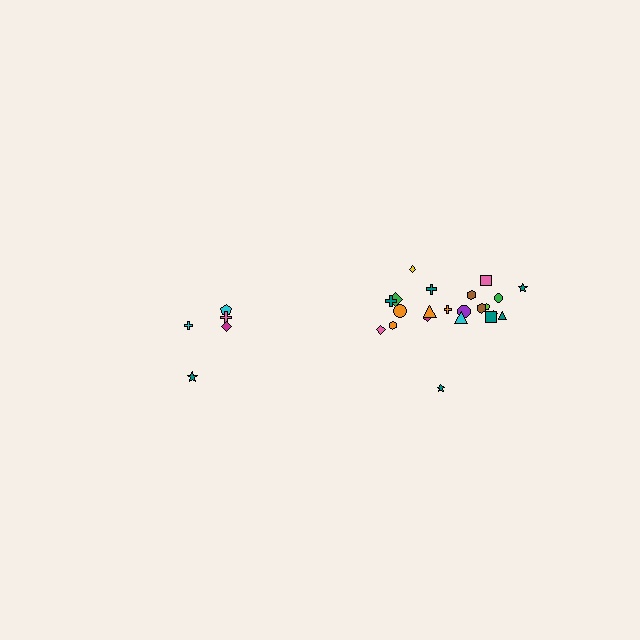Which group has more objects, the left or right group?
The right group.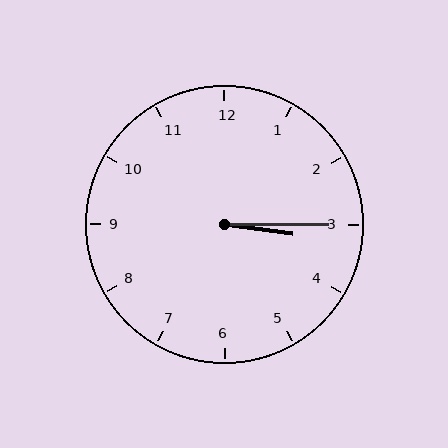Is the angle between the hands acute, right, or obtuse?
It is acute.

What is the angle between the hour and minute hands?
Approximately 8 degrees.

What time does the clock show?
3:15.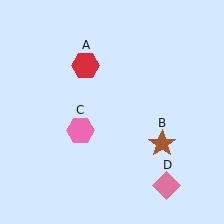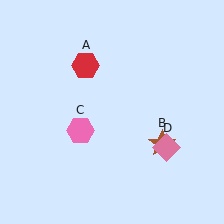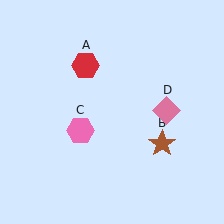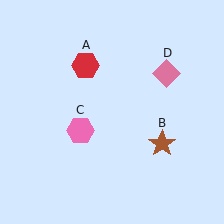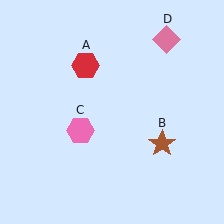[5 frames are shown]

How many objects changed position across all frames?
1 object changed position: pink diamond (object D).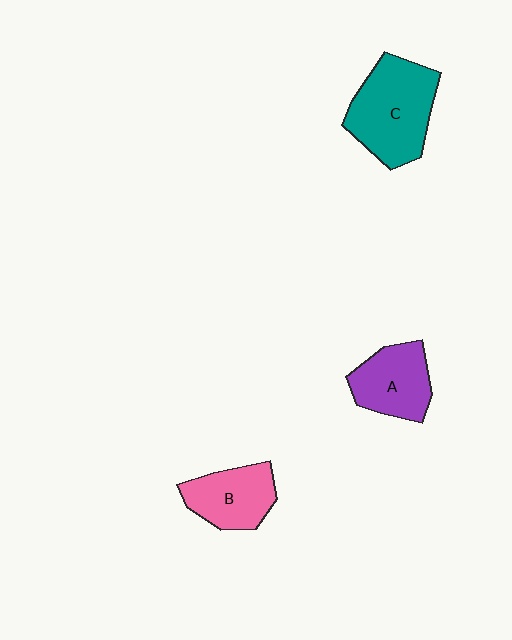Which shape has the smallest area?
Shape B (pink).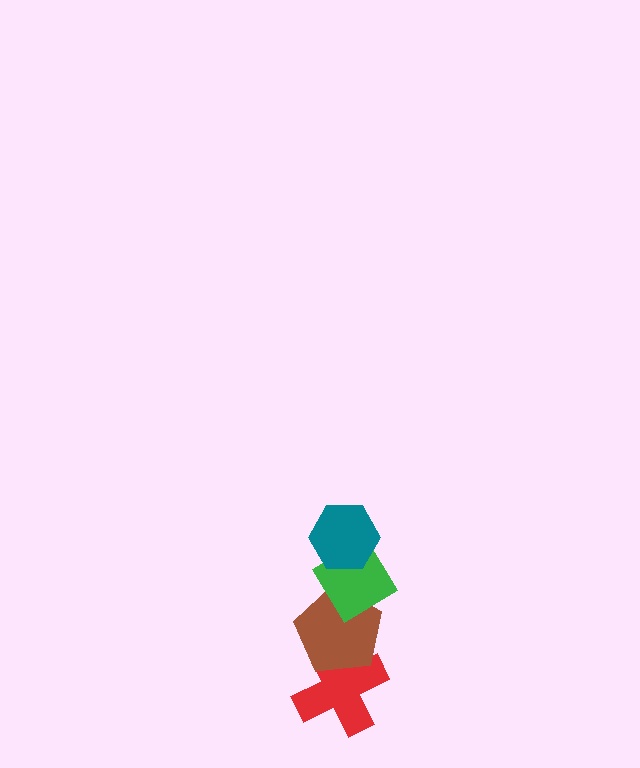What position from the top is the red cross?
The red cross is 4th from the top.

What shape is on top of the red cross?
The brown pentagon is on top of the red cross.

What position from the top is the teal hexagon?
The teal hexagon is 1st from the top.